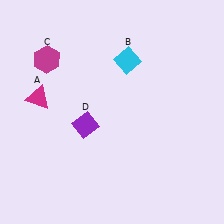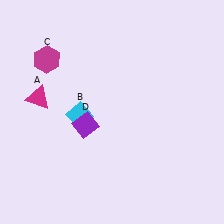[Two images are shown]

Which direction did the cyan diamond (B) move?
The cyan diamond (B) moved down.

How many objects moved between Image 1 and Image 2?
1 object moved between the two images.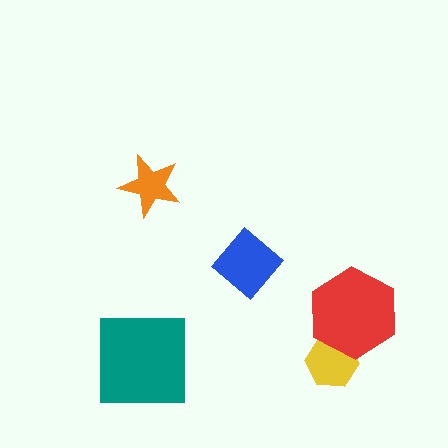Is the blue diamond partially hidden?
No, no other shape covers it.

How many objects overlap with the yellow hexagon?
1 object overlaps with the yellow hexagon.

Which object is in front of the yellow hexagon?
The red hexagon is in front of the yellow hexagon.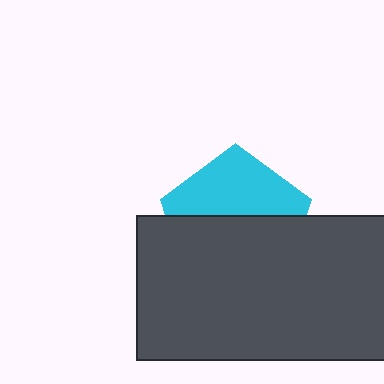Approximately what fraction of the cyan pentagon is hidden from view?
Roughly 57% of the cyan pentagon is hidden behind the dark gray rectangle.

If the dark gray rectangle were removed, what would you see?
You would see the complete cyan pentagon.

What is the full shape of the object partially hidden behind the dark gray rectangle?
The partially hidden object is a cyan pentagon.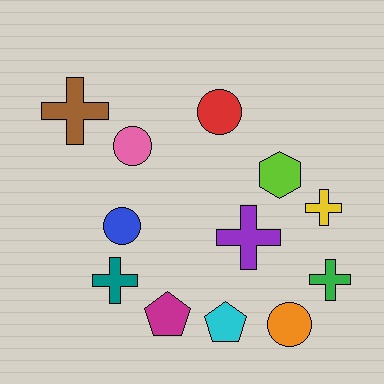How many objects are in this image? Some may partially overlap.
There are 12 objects.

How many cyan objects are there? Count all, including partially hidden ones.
There is 1 cyan object.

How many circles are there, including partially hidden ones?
There are 4 circles.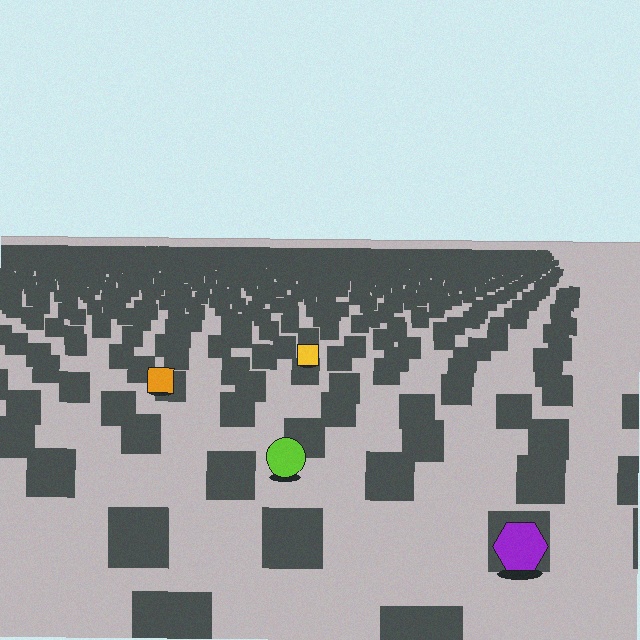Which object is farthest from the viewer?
The yellow square is farthest from the viewer. It appears smaller and the ground texture around it is denser.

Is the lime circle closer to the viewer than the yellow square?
Yes. The lime circle is closer — you can tell from the texture gradient: the ground texture is coarser near it.